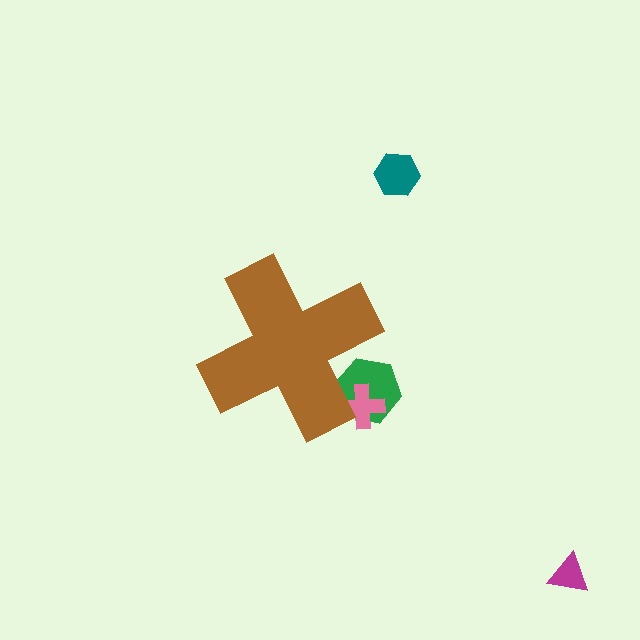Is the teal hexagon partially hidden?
No, the teal hexagon is fully visible.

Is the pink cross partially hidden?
Yes, the pink cross is partially hidden behind the brown cross.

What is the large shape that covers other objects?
A brown cross.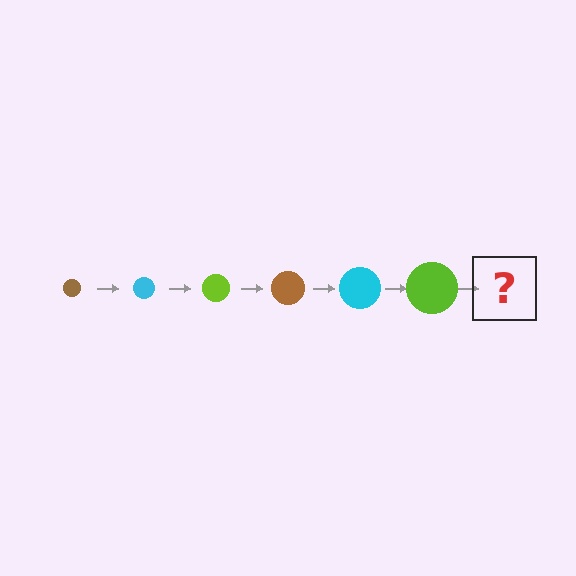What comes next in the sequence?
The next element should be a brown circle, larger than the previous one.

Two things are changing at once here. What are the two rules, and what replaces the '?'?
The two rules are that the circle grows larger each step and the color cycles through brown, cyan, and lime. The '?' should be a brown circle, larger than the previous one.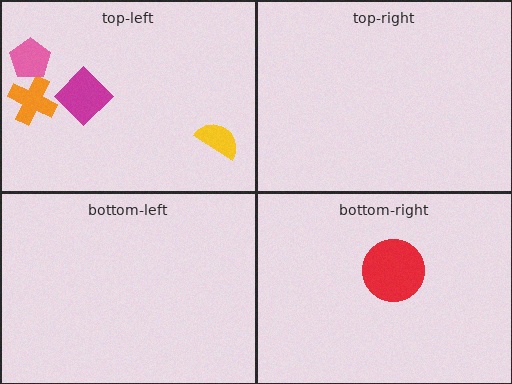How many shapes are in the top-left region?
4.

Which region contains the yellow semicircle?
The top-left region.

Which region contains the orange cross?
The top-left region.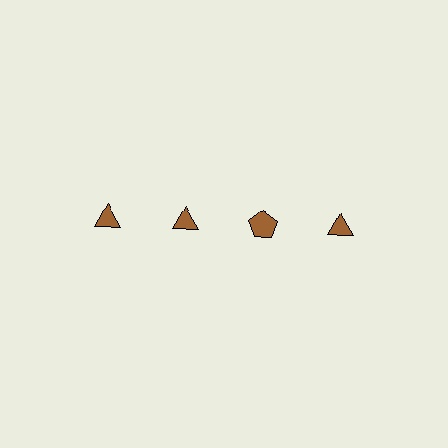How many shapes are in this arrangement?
There are 4 shapes arranged in a grid pattern.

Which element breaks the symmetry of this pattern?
The brown pentagon in the top row, center column breaks the symmetry. All other shapes are brown triangles.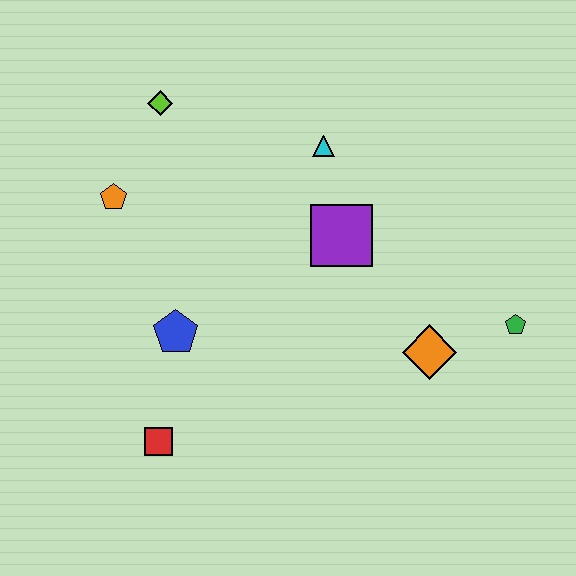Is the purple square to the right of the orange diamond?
No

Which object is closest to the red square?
The blue pentagon is closest to the red square.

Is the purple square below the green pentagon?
No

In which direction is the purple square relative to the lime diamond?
The purple square is to the right of the lime diamond.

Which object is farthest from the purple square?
The red square is farthest from the purple square.